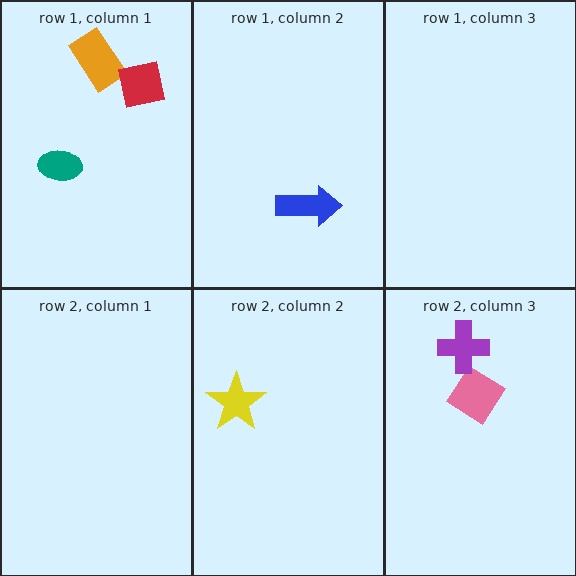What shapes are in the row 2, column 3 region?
The pink diamond, the purple cross.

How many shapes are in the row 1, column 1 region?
3.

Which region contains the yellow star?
The row 2, column 2 region.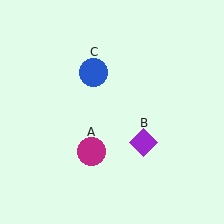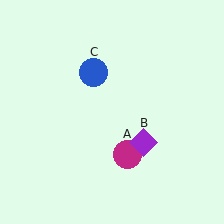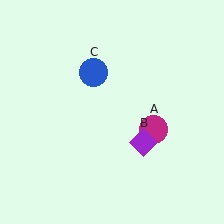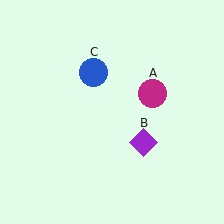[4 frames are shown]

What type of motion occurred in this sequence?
The magenta circle (object A) rotated counterclockwise around the center of the scene.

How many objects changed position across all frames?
1 object changed position: magenta circle (object A).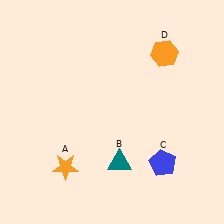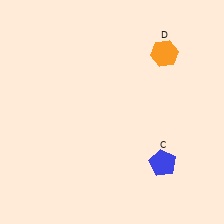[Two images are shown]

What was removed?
The teal triangle (B), the orange star (A) were removed in Image 2.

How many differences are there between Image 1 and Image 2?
There are 2 differences between the two images.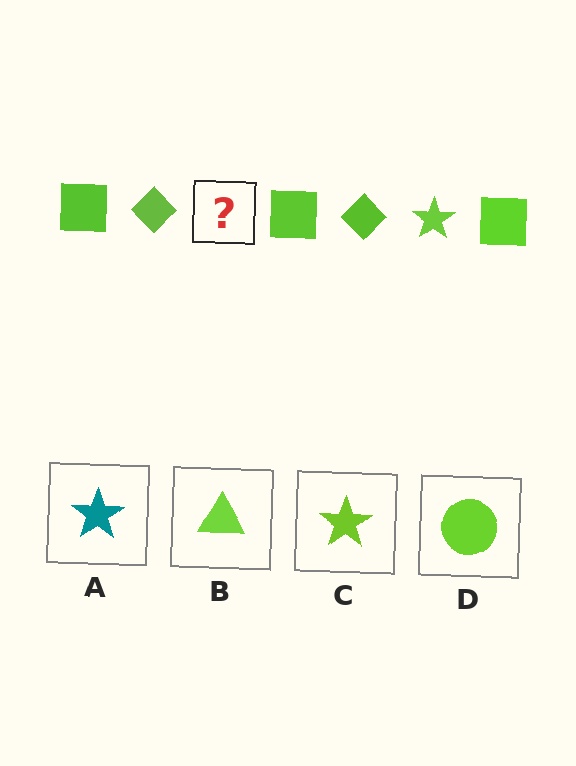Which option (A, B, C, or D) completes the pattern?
C.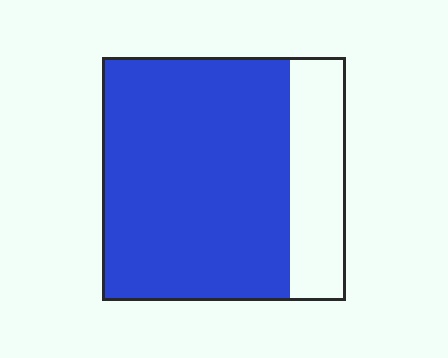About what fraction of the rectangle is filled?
About three quarters (3/4).